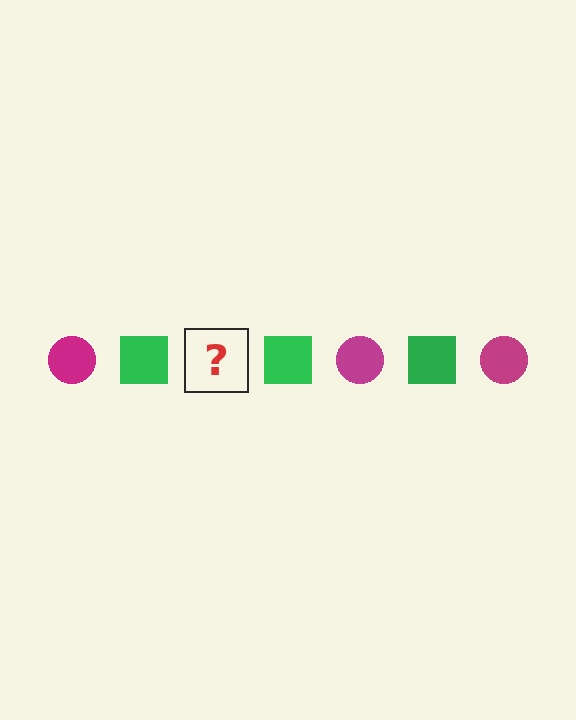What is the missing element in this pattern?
The missing element is a magenta circle.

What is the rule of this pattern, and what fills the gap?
The rule is that the pattern alternates between magenta circle and green square. The gap should be filled with a magenta circle.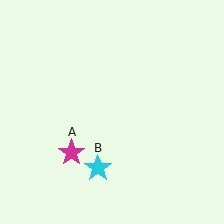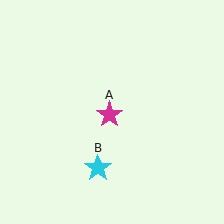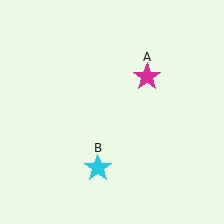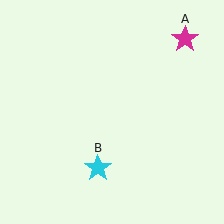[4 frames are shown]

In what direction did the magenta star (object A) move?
The magenta star (object A) moved up and to the right.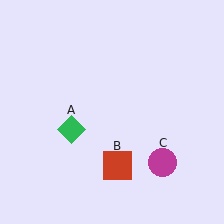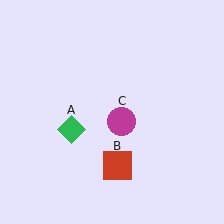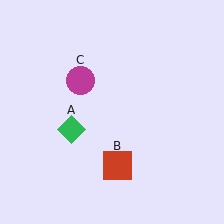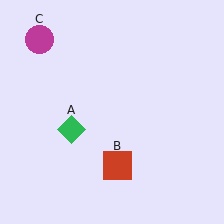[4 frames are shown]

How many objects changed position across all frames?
1 object changed position: magenta circle (object C).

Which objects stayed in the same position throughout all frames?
Green diamond (object A) and red square (object B) remained stationary.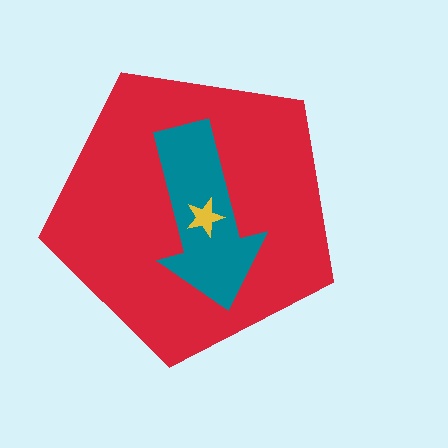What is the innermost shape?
The yellow star.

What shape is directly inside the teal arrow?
The yellow star.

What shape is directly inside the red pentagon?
The teal arrow.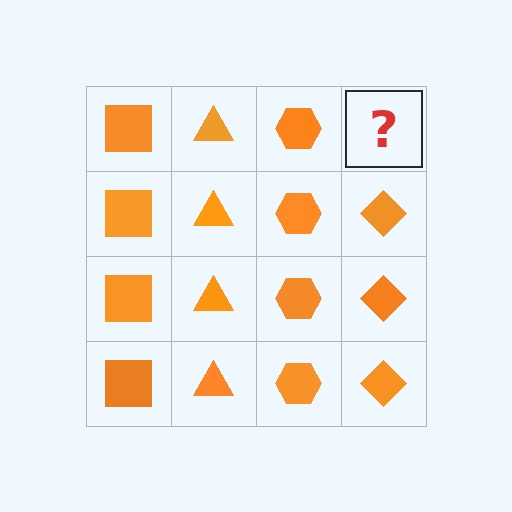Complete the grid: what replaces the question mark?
The question mark should be replaced with an orange diamond.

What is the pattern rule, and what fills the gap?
The rule is that each column has a consistent shape. The gap should be filled with an orange diamond.